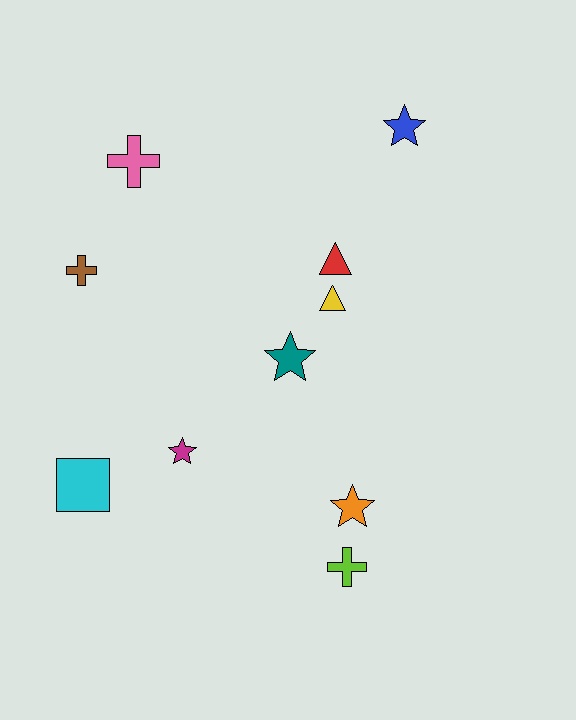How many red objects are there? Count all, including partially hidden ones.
There is 1 red object.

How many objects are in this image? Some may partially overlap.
There are 10 objects.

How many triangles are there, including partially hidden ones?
There are 2 triangles.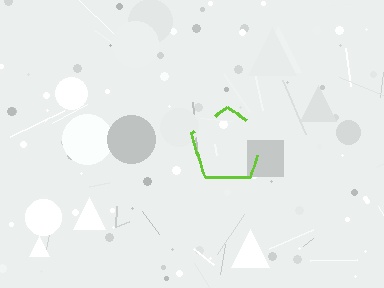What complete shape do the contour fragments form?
The contour fragments form a pentagon.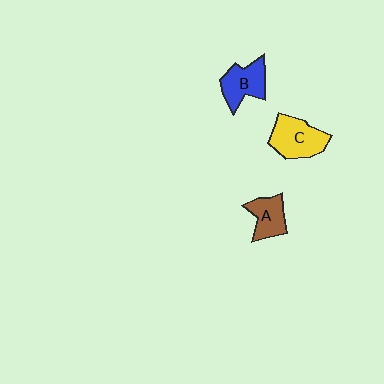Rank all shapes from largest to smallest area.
From largest to smallest: C (yellow), B (blue), A (brown).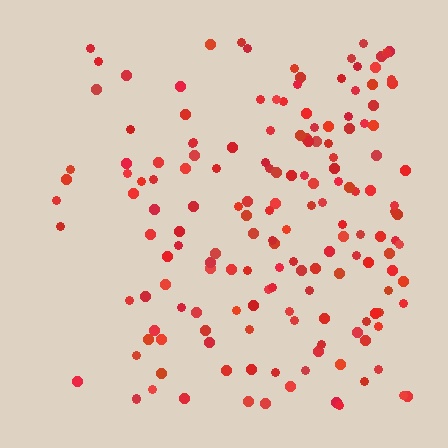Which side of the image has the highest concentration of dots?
The right.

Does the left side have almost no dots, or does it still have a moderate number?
Still a moderate number, just noticeably fewer than the right.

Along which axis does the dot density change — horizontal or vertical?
Horizontal.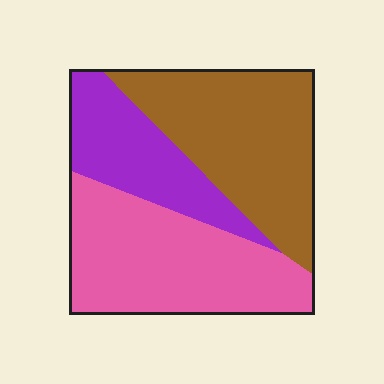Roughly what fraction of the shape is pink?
Pink covers about 40% of the shape.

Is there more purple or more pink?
Pink.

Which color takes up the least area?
Purple, at roughly 25%.